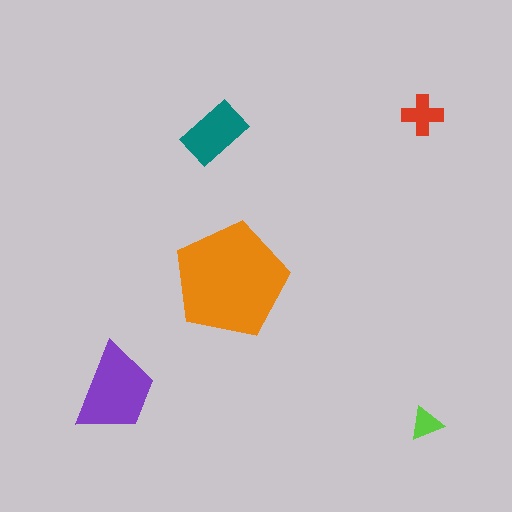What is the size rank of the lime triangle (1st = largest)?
5th.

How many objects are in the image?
There are 5 objects in the image.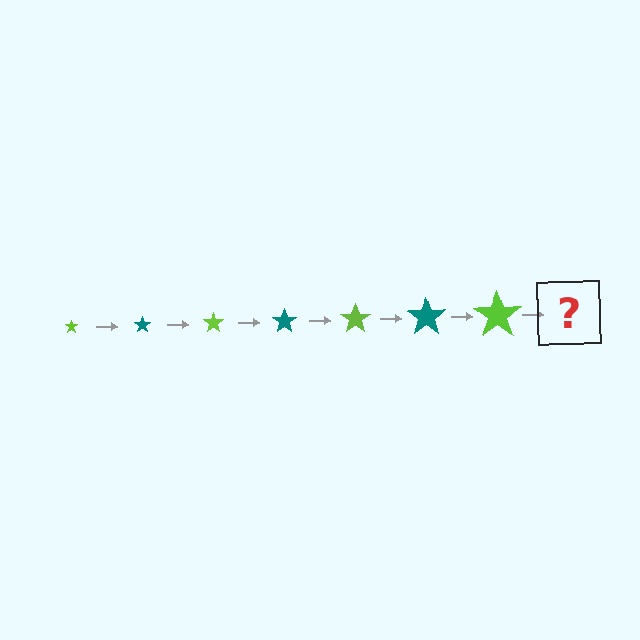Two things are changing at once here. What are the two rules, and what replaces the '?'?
The two rules are that the star grows larger each step and the color cycles through lime and teal. The '?' should be a teal star, larger than the previous one.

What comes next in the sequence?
The next element should be a teal star, larger than the previous one.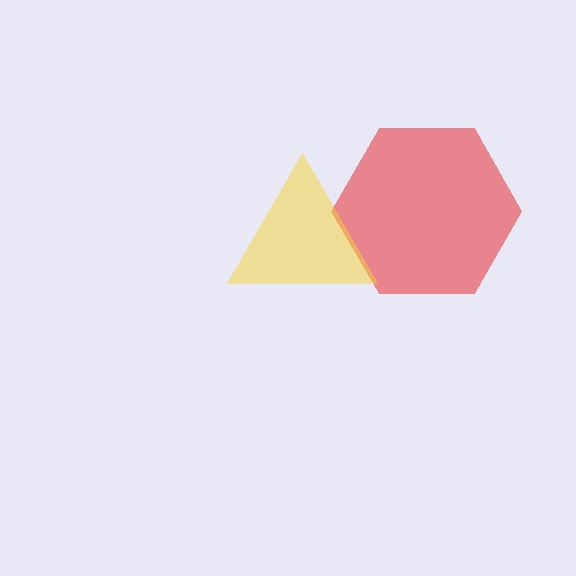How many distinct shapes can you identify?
There are 2 distinct shapes: a red hexagon, a yellow triangle.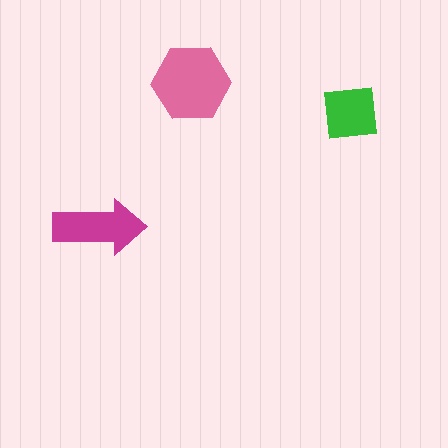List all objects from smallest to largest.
The green square, the magenta arrow, the pink hexagon.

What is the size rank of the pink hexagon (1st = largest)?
1st.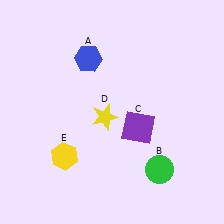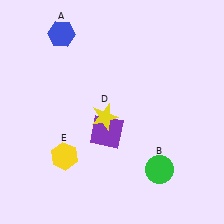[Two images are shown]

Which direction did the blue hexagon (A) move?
The blue hexagon (A) moved left.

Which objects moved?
The objects that moved are: the blue hexagon (A), the purple square (C).